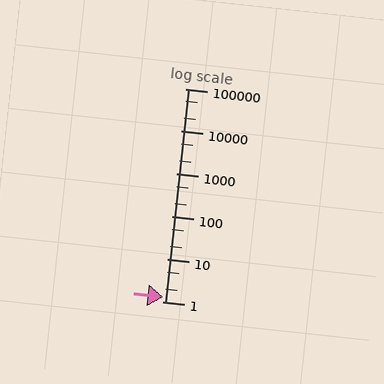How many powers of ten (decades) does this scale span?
The scale spans 5 decades, from 1 to 100000.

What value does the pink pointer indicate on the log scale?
The pointer indicates approximately 1.3.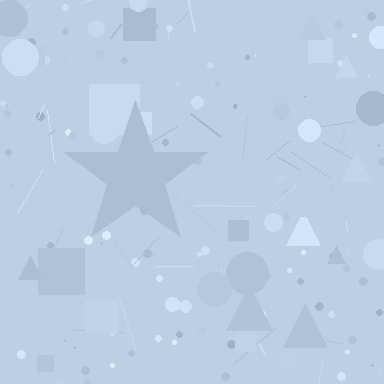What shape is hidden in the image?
A star is hidden in the image.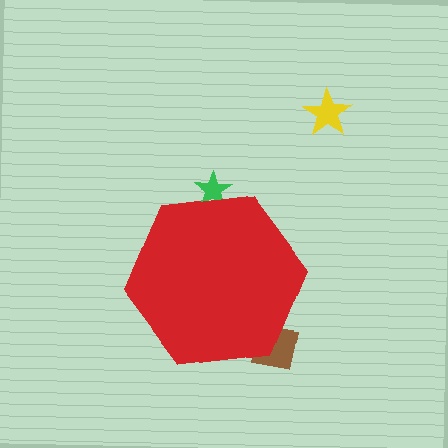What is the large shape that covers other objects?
A red hexagon.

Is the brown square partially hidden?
Yes, the brown square is partially hidden behind the red hexagon.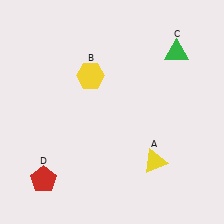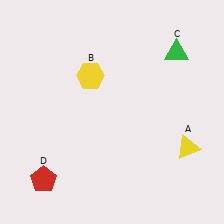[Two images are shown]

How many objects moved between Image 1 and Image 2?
1 object moved between the two images.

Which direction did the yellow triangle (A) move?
The yellow triangle (A) moved right.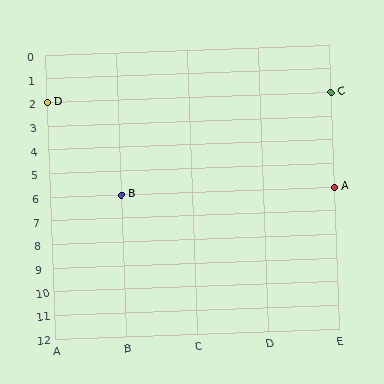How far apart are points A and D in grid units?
Points A and D are 4 columns and 4 rows apart (about 5.7 grid units diagonally).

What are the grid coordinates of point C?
Point C is at grid coordinates (E, 2).